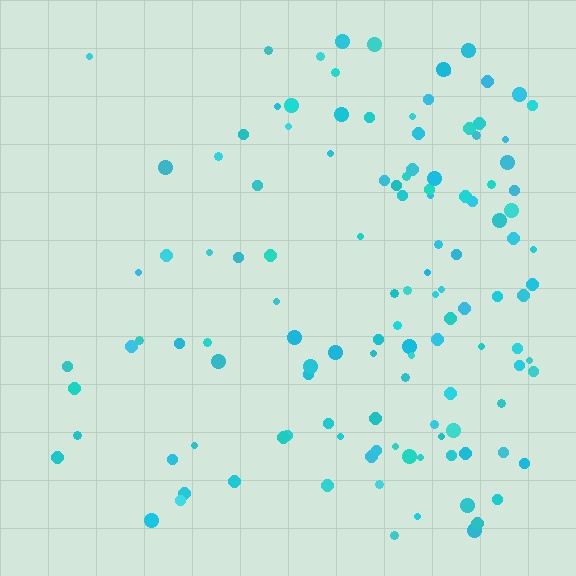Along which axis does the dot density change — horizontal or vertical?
Horizontal.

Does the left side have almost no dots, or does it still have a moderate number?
Still a moderate number, just noticeably fewer than the right.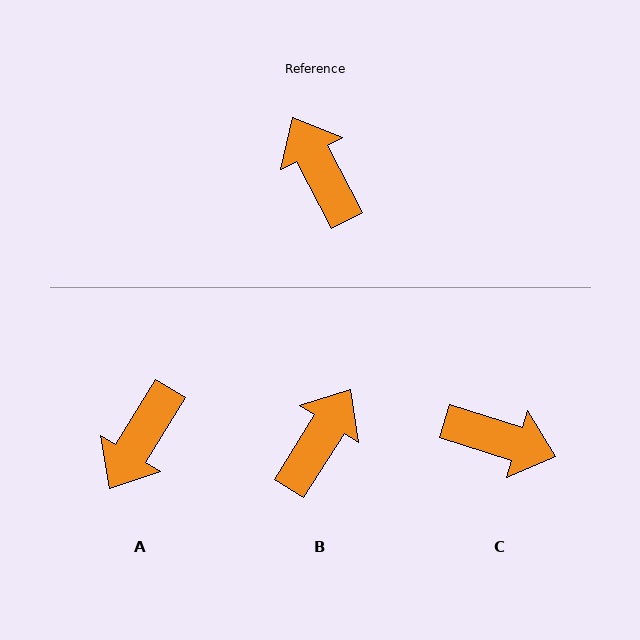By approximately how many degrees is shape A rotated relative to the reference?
Approximately 121 degrees counter-clockwise.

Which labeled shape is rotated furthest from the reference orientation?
C, about 135 degrees away.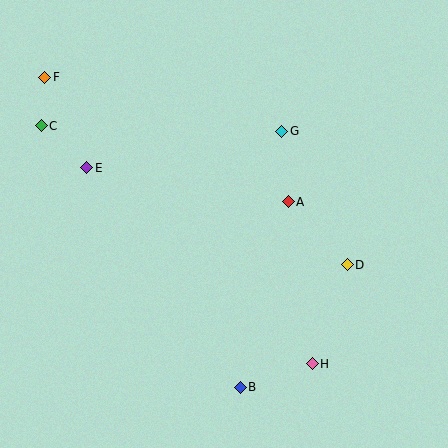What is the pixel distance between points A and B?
The distance between A and B is 191 pixels.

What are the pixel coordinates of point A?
Point A is at (288, 202).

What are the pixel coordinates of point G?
Point G is at (282, 131).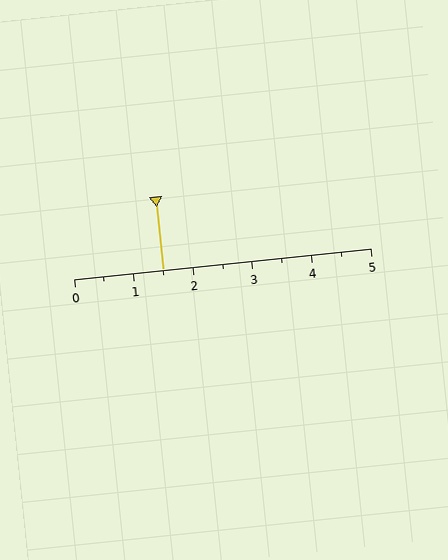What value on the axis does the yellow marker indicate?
The marker indicates approximately 1.5.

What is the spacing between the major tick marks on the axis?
The major ticks are spaced 1 apart.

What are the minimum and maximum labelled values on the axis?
The axis runs from 0 to 5.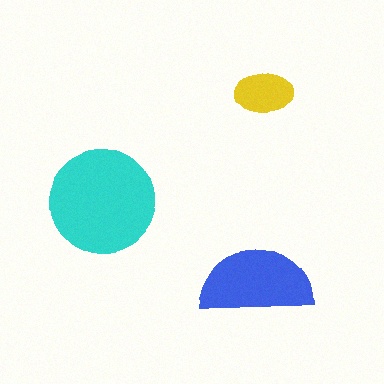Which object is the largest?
The cyan circle.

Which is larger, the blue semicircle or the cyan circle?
The cyan circle.